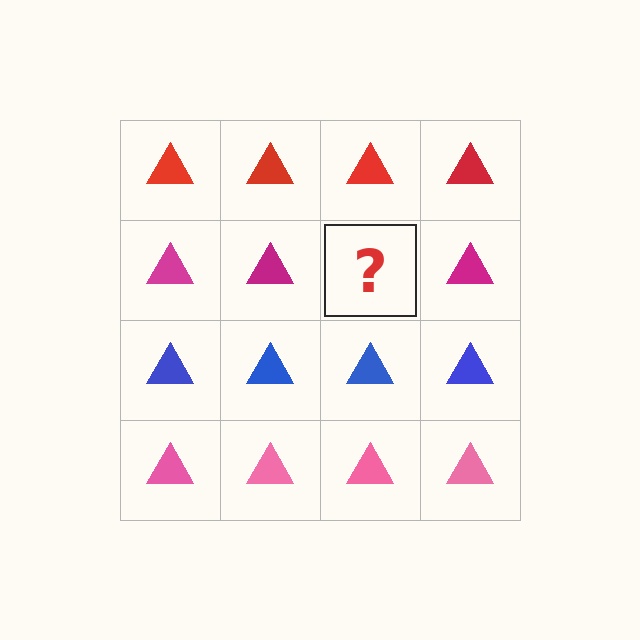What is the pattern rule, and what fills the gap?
The rule is that each row has a consistent color. The gap should be filled with a magenta triangle.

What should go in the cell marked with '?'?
The missing cell should contain a magenta triangle.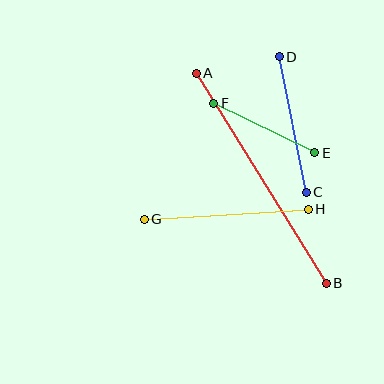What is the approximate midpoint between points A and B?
The midpoint is at approximately (261, 178) pixels.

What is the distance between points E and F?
The distance is approximately 113 pixels.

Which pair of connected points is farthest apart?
Points A and B are farthest apart.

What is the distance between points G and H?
The distance is approximately 164 pixels.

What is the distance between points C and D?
The distance is approximately 138 pixels.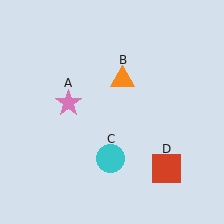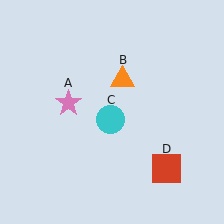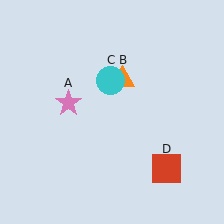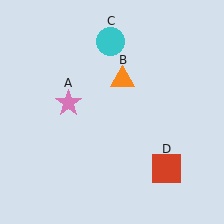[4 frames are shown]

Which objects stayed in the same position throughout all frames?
Pink star (object A) and orange triangle (object B) and red square (object D) remained stationary.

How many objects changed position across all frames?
1 object changed position: cyan circle (object C).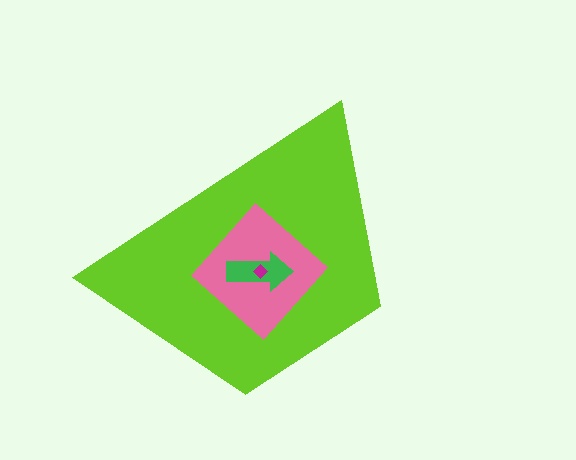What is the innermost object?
The magenta diamond.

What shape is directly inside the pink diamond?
The green arrow.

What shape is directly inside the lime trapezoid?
The pink diamond.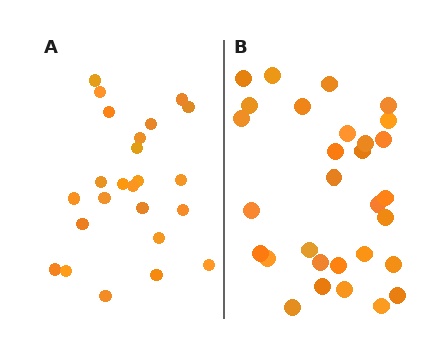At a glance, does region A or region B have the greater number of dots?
Region B (the right region) has more dots.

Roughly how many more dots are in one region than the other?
Region B has about 6 more dots than region A.